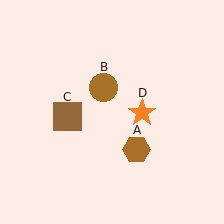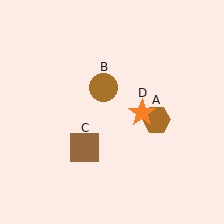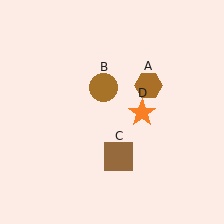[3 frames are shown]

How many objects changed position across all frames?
2 objects changed position: brown hexagon (object A), brown square (object C).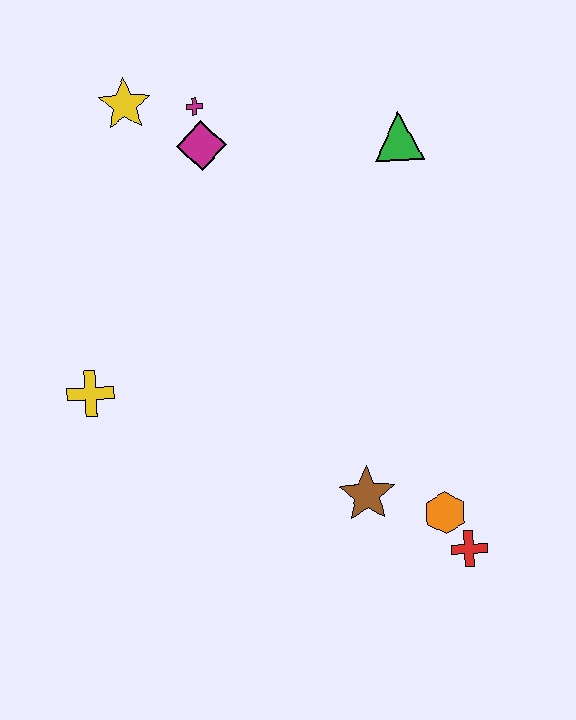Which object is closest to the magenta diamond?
The magenta cross is closest to the magenta diamond.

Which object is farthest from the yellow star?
The red cross is farthest from the yellow star.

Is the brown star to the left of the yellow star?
No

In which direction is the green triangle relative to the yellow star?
The green triangle is to the right of the yellow star.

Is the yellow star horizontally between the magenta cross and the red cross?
No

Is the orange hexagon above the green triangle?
No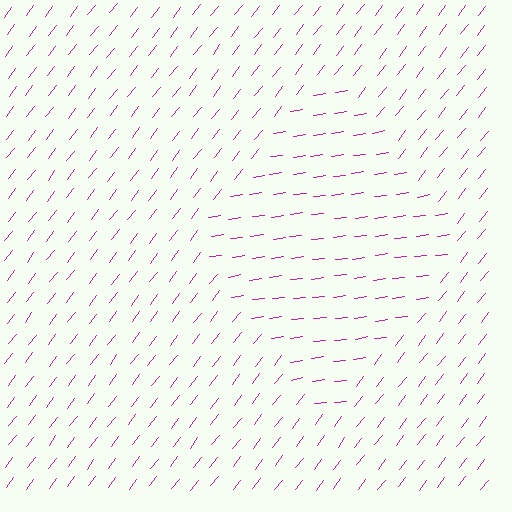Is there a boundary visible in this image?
Yes, there is a texture boundary formed by a change in line orientation.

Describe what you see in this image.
The image is filled with small magenta line segments. A diamond region in the image has lines oriented differently from the surrounding lines, creating a visible texture boundary.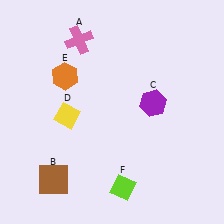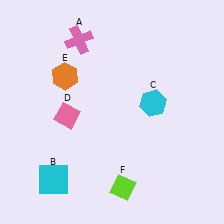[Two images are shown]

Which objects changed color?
B changed from brown to cyan. C changed from purple to cyan. D changed from yellow to pink.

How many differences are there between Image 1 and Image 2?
There are 3 differences between the two images.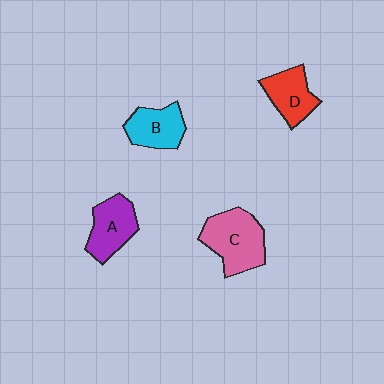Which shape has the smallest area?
Shape D (red).